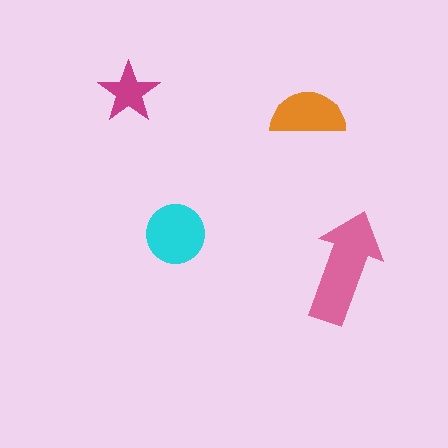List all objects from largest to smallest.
The pink arrow, the cyan circle, the orange semicircle, the magenta star.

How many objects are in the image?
There are 4 objects in the image.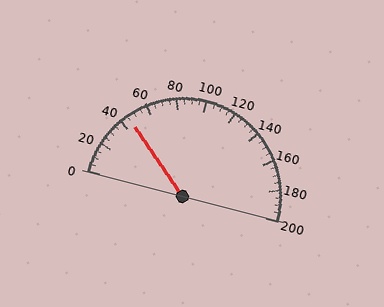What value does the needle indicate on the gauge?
The needle indicates approximately 45.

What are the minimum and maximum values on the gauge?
The gauge ranges from 0 to 200.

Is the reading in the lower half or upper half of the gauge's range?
The reading is in the lower half of the range (0 to 200).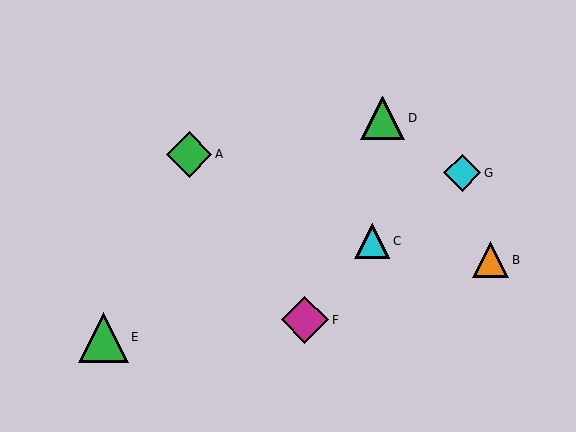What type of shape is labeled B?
Shape B is an orange triangle.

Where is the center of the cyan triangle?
The center of the cyan triangle is at (372, 241).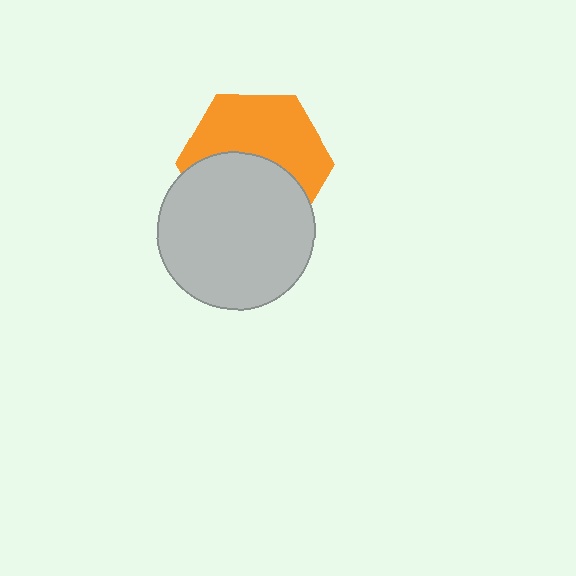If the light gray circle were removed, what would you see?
You would see the complete orange hexagon.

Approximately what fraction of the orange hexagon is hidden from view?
Roughly 48% of the orange hexagon is hidden behind the light gray circle.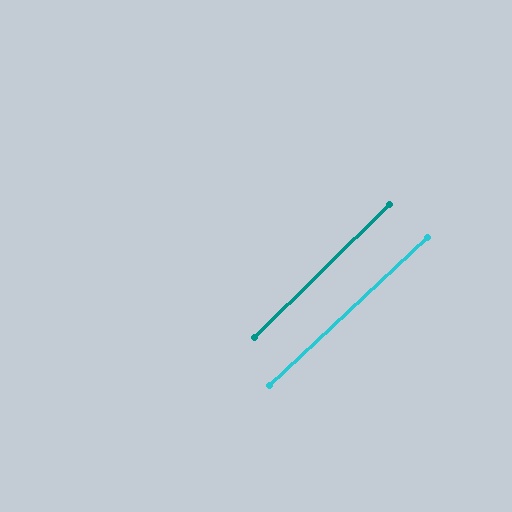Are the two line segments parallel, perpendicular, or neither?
Parallel — their directions differ by only 1.3°.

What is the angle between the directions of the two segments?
Approximately 1 degree.